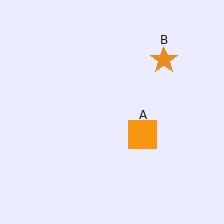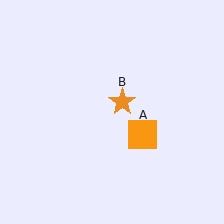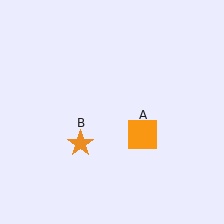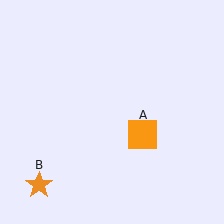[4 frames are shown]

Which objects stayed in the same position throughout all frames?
Orange square (object A) remained stationary.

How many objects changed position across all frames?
1 object changed position: orange star (object B).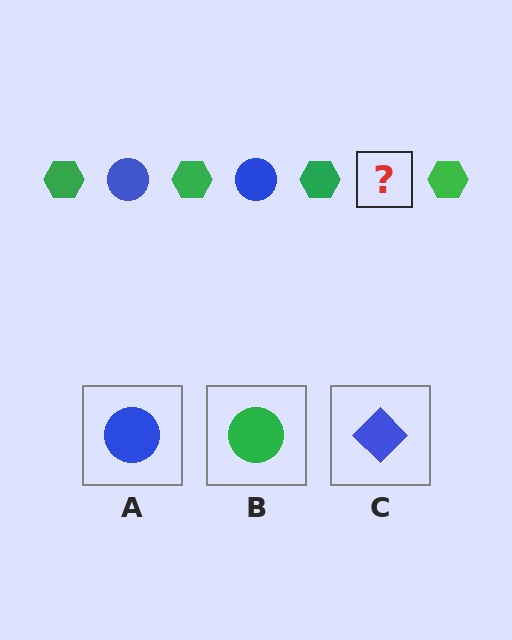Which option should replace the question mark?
Option A.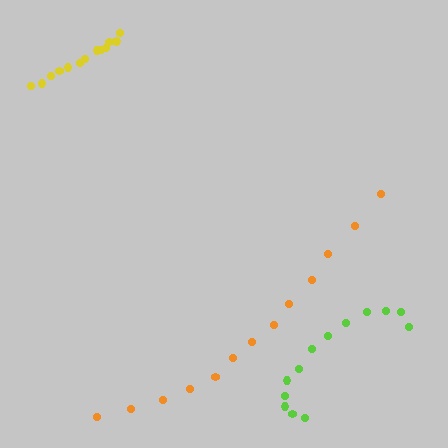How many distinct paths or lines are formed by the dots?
There are 3 distinct paths.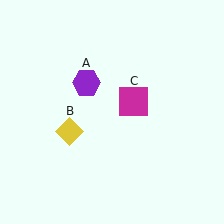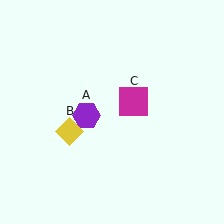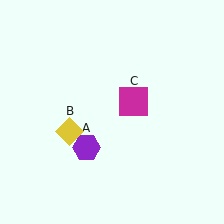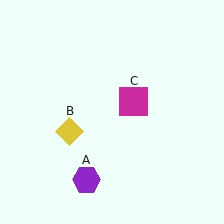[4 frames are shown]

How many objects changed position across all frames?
1 object changed position: purple hexagon (object A).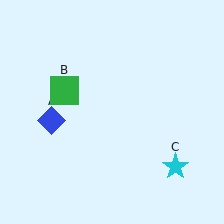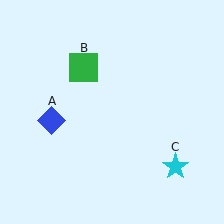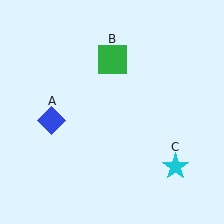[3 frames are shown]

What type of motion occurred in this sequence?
The green square (object B) rotated clockwise around the center of the scene.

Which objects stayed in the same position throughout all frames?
Blue diamond (object A) and cyan star (object C) remained stationary.